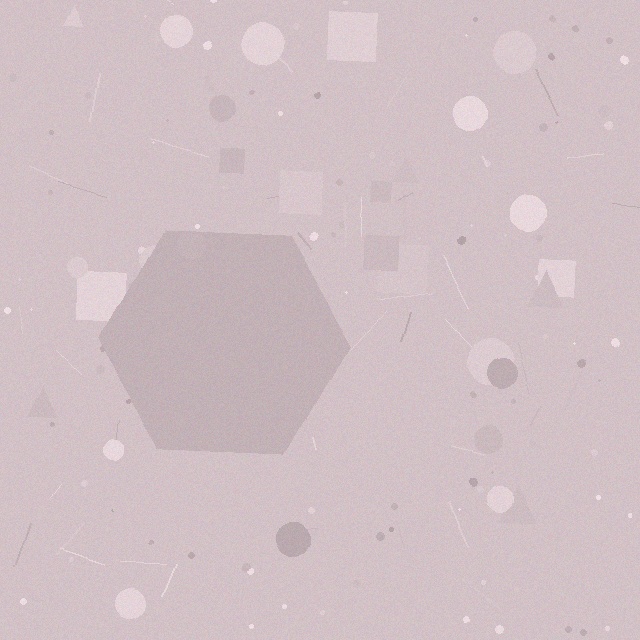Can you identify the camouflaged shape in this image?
The camouflaged shape is a hexagon.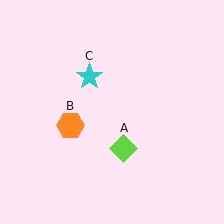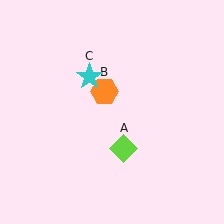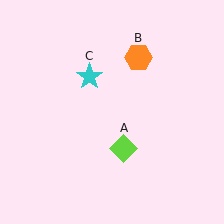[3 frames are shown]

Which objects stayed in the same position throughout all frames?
Lime diamond (object A) and cyan star (object C) remained stationary.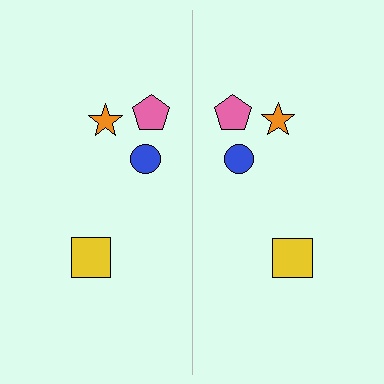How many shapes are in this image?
There are 8 shapes in this image.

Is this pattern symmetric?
Yes, this pattern has bilateral (reflection) symmetry.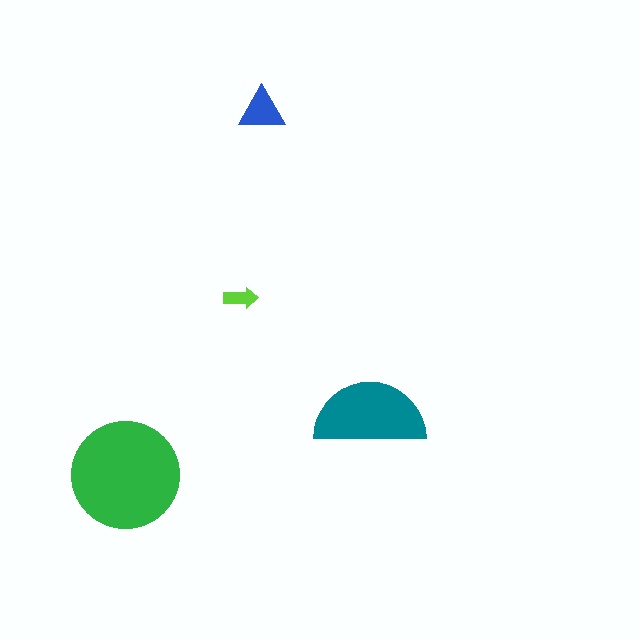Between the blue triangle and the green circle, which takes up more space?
The green circle.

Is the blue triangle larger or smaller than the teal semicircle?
Smaller.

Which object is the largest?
The green circle.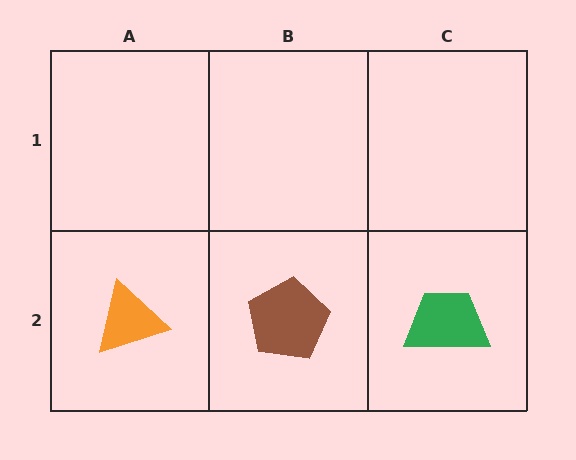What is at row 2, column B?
A brown pentagon.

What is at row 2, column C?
A green trapezoid.